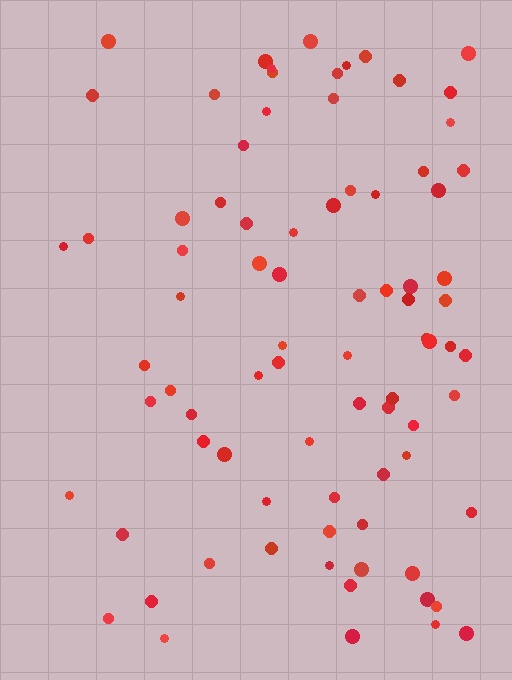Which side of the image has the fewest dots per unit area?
The left.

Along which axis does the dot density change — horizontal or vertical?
Horizontal.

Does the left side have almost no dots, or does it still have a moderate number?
Still a moderate number, just noticeably fewer than the right.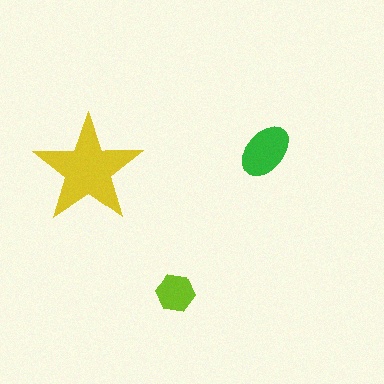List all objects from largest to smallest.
The yellow star, the green ellipse, the lime hexagon.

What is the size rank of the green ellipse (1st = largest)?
2nd.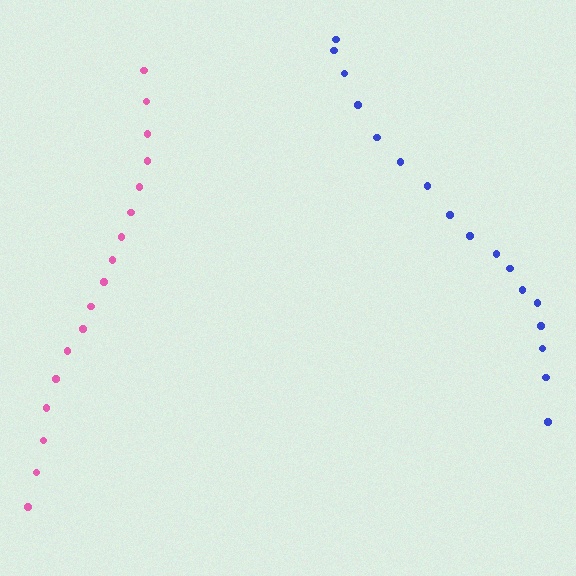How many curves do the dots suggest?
There are 2 distinct paths.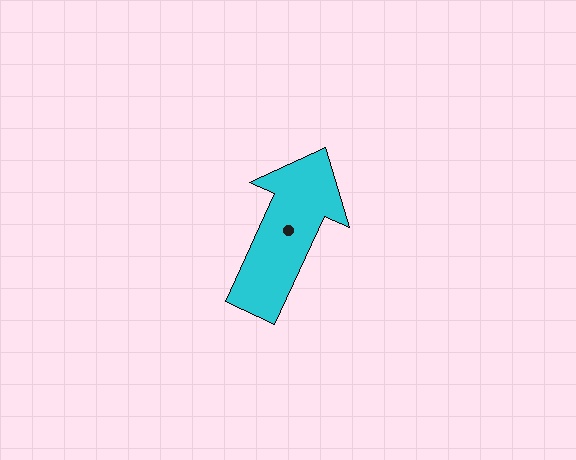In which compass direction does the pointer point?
Northeast.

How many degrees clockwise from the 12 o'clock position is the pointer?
Approximately 25 degrees.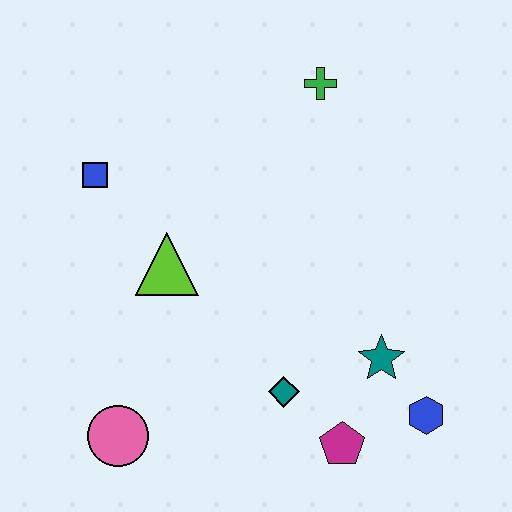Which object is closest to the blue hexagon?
The teal star is closest to the blue hexagon.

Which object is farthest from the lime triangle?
The blue hexagon is farthest from the lime triangle.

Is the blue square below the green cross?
Yes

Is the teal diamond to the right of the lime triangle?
Yes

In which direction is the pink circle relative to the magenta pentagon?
The pink circle is to the left of the magenta pentagon.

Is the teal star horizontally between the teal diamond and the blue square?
No